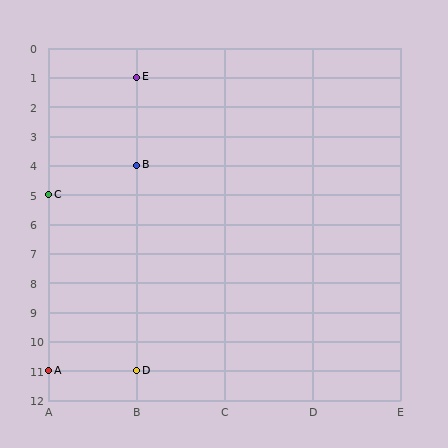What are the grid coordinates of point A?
Point A is at grid coordinates (A, 11).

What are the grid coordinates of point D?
Point D is at grid coordinates (B, 11).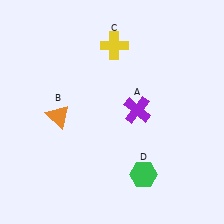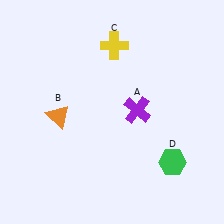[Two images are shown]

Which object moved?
The green hexagon (D) moved right.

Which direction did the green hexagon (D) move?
The green hexagon (D) moved right.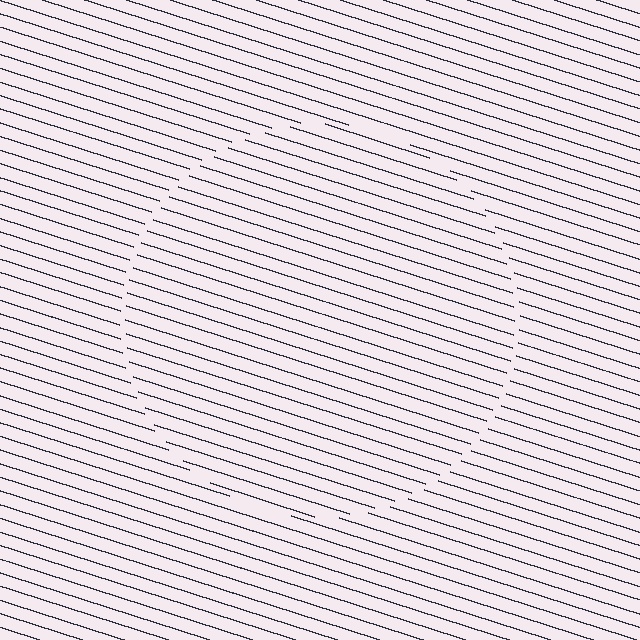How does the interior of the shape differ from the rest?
The interior of the shape contains the same grating, shifted by half a period — the contour is defined by the phase discontinuity where line-ends from the inner and outer gratings abut.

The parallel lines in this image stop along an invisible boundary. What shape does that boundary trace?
An illusory circle. The interior of the shape contains the same grating, shifted by half a period — the contour is defined by the phase discontinuity where line-ends from the inner and outer gratings abut.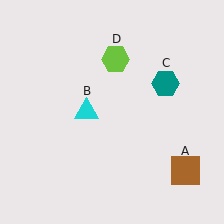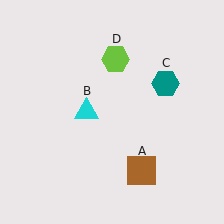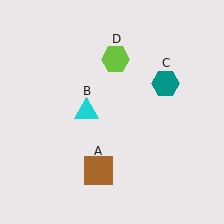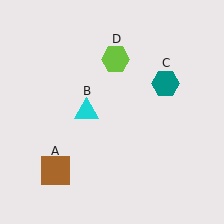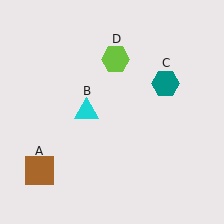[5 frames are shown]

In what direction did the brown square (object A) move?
The brown square (object A) moved left.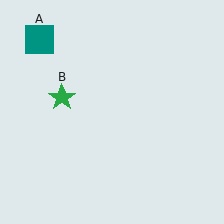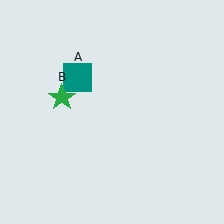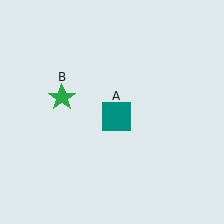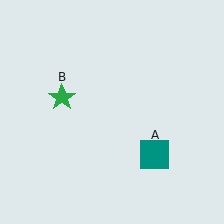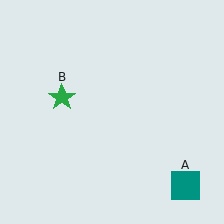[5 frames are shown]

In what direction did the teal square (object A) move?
The teal square (object A) moved down and to the right.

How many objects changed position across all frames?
1 object changed position: teal square (object A).